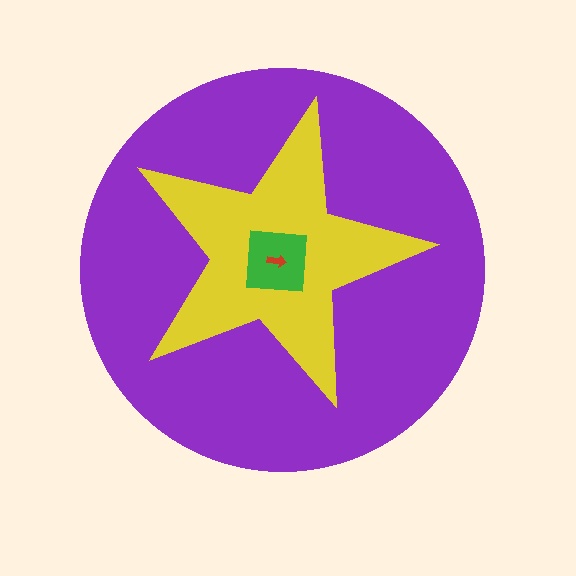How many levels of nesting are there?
4.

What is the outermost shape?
The purple circle.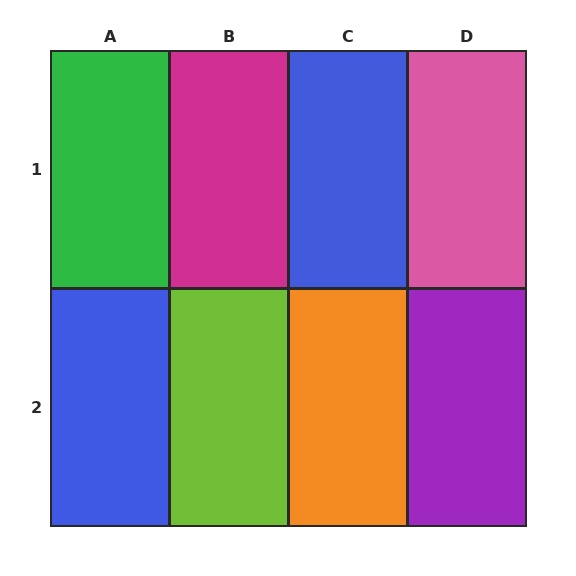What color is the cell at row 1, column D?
Pink.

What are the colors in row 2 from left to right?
Blue, lime, orange, purple.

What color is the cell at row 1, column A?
Green.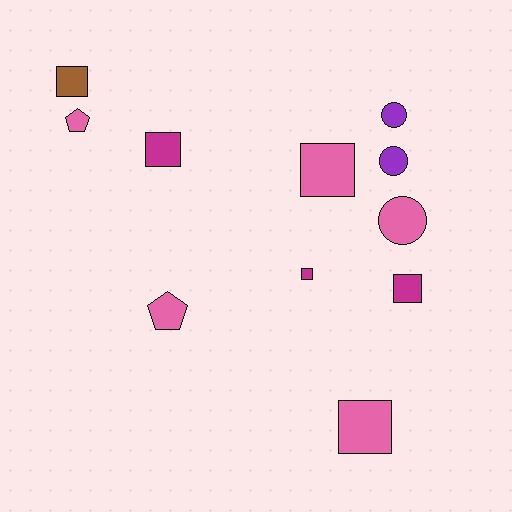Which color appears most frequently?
Pink, with 5 objects.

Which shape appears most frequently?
Square, with 6 objects.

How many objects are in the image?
There are 11 objects.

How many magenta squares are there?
There are 3 magenta squares.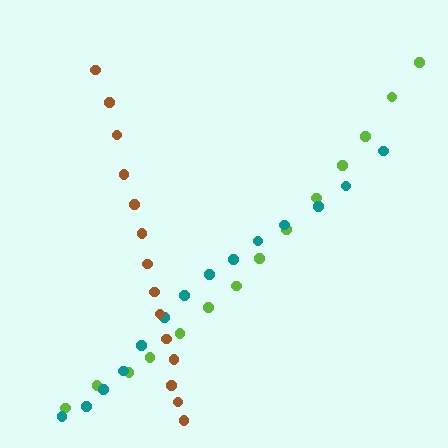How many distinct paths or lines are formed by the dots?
There are 3 distinct paths.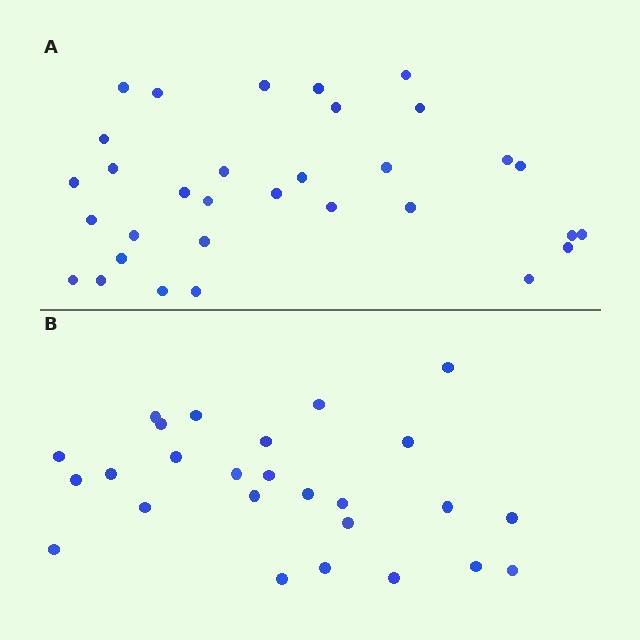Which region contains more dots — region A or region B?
Region A (the top region) has more dots.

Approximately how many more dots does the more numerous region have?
Region A has about 6 more dots than region B.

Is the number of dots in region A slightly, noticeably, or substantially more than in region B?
Region A has only slightly more — the two regions are fairly close. The ratio is roughly 1.2 to 1.